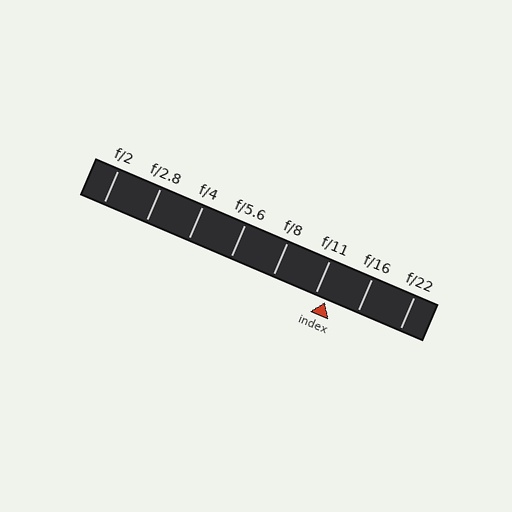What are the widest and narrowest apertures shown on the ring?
The widest aperture shown is f/2 and the narrowest is f/22.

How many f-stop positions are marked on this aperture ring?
There are 8 f-stop positions marked.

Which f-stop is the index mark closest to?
The index mark is closest to f/11.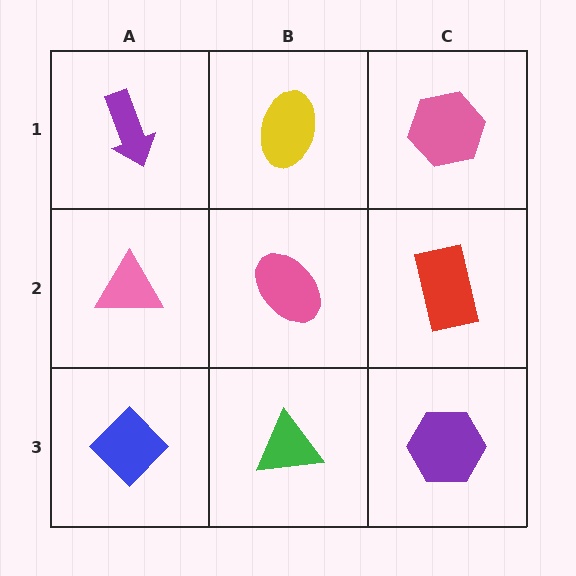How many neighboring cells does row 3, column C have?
2.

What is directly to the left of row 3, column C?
A green triangle.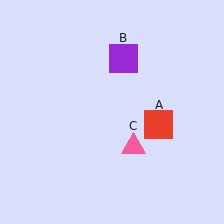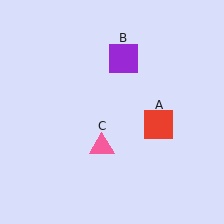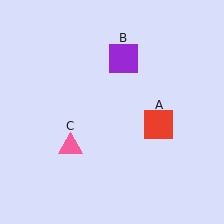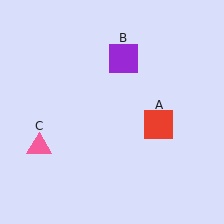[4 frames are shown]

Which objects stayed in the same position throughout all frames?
Red square (object A) and purple square (object B) remained stationary.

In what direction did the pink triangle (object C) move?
The pink triangle (object C) moved left.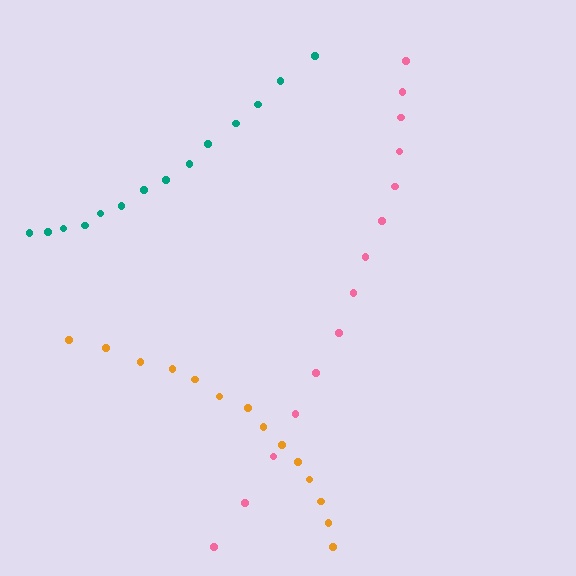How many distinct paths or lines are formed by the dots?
There are 3 distinct paths.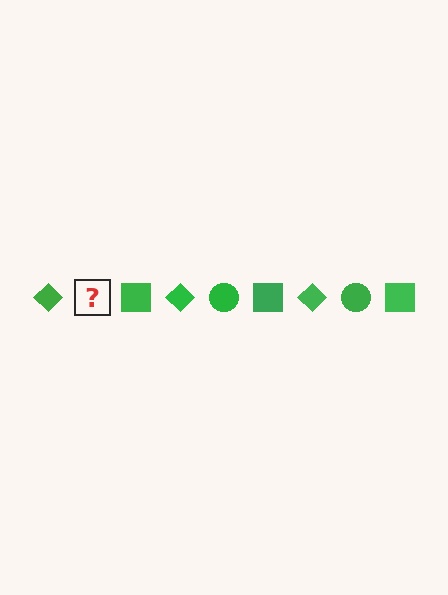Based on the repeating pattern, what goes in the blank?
The blank should be a green circle.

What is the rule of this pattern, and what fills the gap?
The rule is that the pattern cycles through diamond, circle, square shapes in green. The gap should be filled with a green circle.